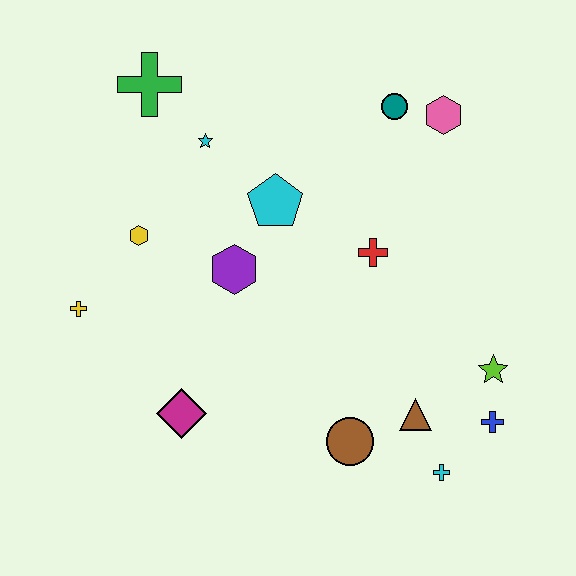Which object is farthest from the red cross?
The yellow cross is farthest from the red cross.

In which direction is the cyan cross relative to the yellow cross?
The cyan cross is to the right of the yellow cross.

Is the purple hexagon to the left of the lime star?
Yes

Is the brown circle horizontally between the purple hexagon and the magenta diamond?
No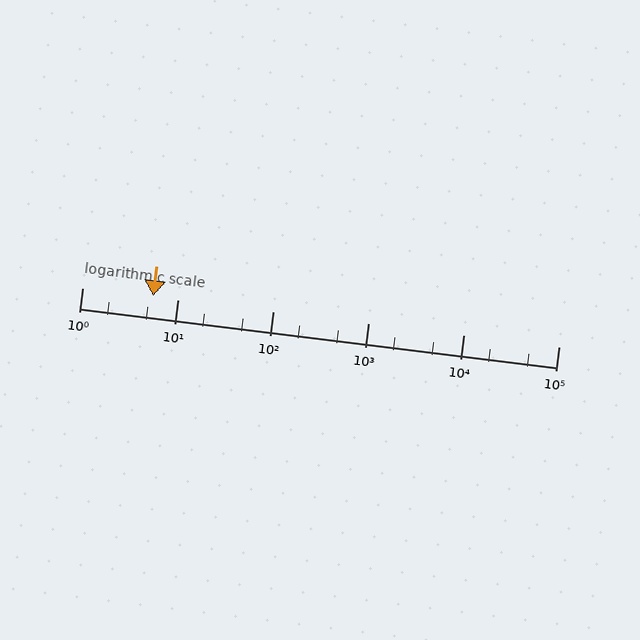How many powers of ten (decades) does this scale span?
The scale spans 5 decades, from 1 to 100000.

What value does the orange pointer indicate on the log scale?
The pointer indicates approximately 5.6.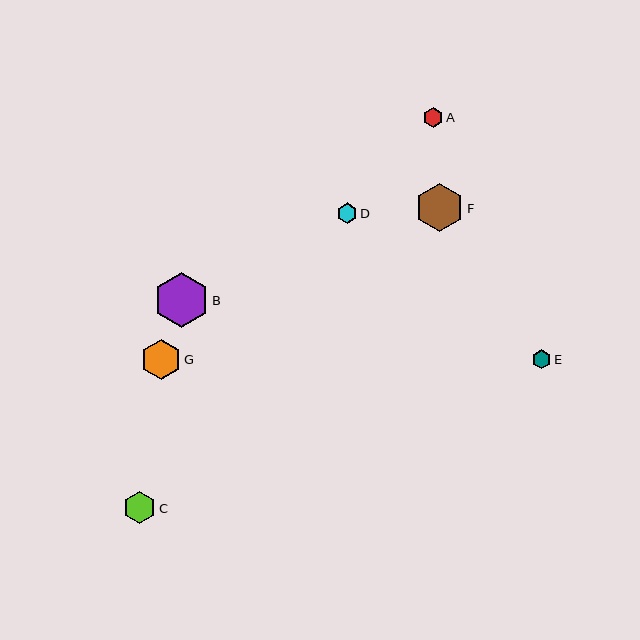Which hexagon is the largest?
Hexagon B is the largest with a size of approximately 55 pixels.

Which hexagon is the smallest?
Hexagon E is the smallest with a size of approximately 19 pixels.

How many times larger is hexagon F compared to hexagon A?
Hexagon F is approximately 2.4 times the size of hexagon A.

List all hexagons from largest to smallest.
From largest to smallest: B, F, G, C, D, A, E.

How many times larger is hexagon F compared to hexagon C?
Hexagon F is approximately 1.5 times the size of hexagon C.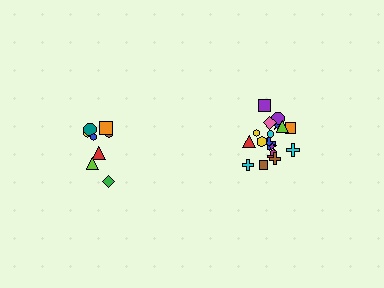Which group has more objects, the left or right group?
The right group.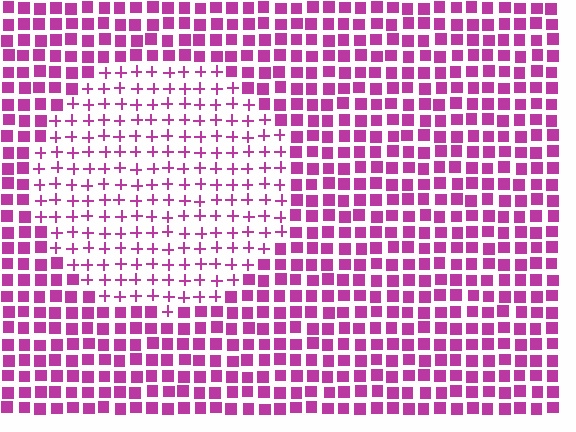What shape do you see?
I see a circle.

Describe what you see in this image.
The image is filled with small magenta elements arranged in a uniform grid. A circle-shaped region contains plus signs, while the surrounding area contains squares. The boundary is defined purely by the change in element shape.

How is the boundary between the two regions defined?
The boundary is defined by a change in element shape: plus signs inside vs. squares outside. All elements share the same color and spacing.